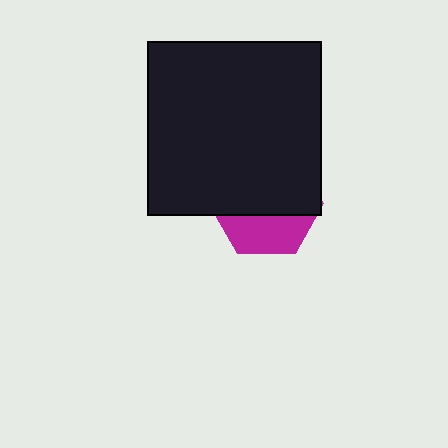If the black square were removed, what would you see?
You would see the complete magenta hexagon.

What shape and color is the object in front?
The object in front is a black square.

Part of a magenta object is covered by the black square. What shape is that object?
It is a hexagon.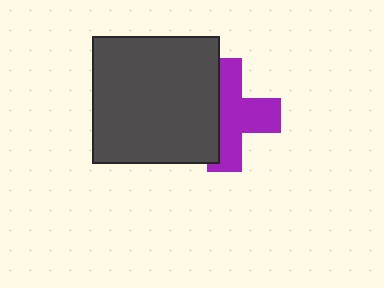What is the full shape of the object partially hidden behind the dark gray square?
The partially hidden object is a purple cross.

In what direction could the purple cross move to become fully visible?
The purple cross could move right. That would shift it out from behind the dark gray square entirely.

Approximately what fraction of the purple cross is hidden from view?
Roughly 40% of the purple cross is hidden behind the dark gray square.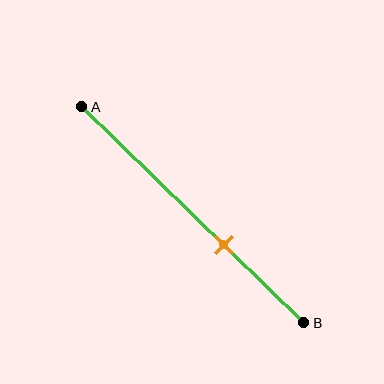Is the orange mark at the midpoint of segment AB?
No, the mark is at about 65% from A, not at the 50% midpoint.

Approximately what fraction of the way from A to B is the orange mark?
The orange mark is approximately 65% of the way from A to B.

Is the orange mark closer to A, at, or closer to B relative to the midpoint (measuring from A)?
The orange mark is closer to point B than the midpoint of segment AB.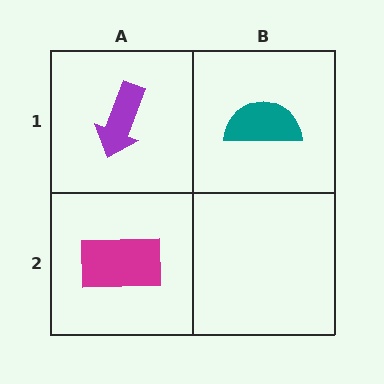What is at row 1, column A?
A purple arrow.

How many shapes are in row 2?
1 shape.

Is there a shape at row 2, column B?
No, that cell is empty.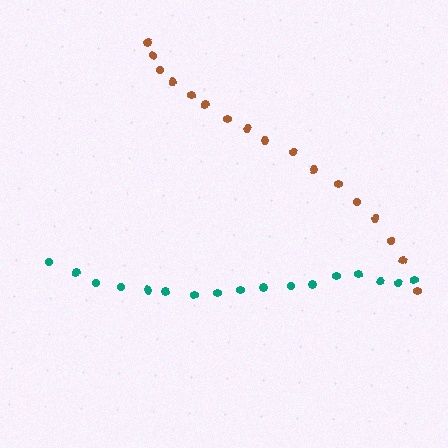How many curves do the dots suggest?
There are 2 distinct paths.